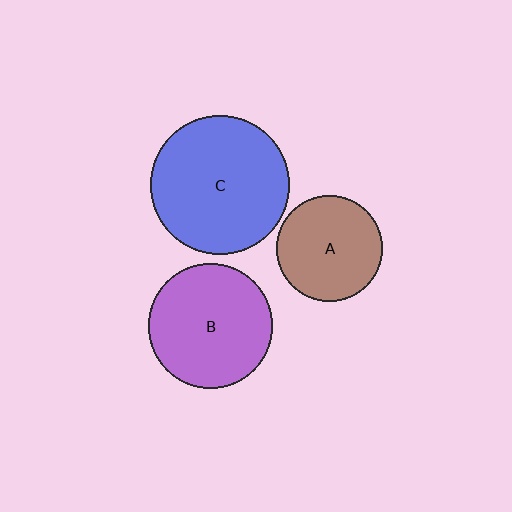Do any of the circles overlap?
No, none of the circles overlap.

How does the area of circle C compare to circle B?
Approximately 1.2 times.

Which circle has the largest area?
Circle C (blue).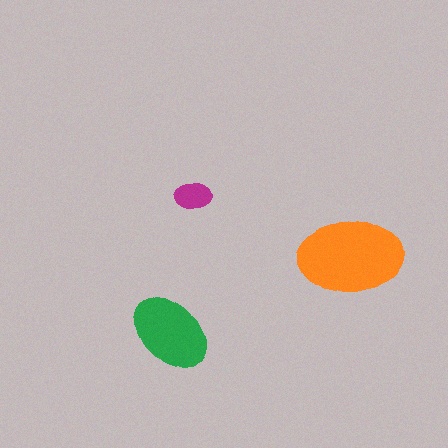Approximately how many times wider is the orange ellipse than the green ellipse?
About 1.5 times wider.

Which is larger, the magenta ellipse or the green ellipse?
The green one.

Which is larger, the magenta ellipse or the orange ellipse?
The orange one.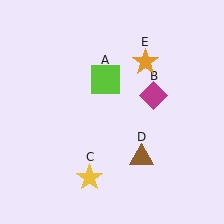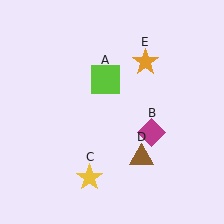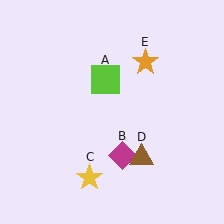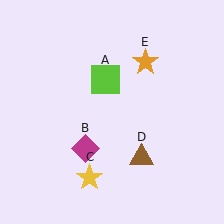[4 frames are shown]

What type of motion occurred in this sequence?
The magenta diamond (object B) rotated clockwise around the center of the scene.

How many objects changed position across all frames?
1 object changed position: magenta diamond (object B).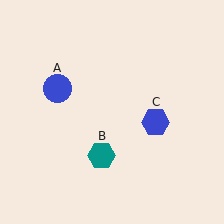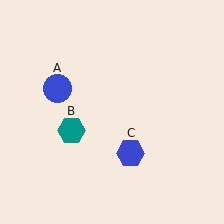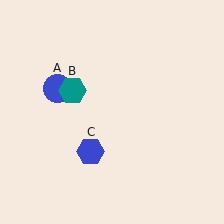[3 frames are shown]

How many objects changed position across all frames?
2 objects changed position: teal hexagon (object B), blue hexagon (object C).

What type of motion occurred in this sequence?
The teal hexagon (object B), blue hexagon (object C) rotated clockwise around the center of the scene.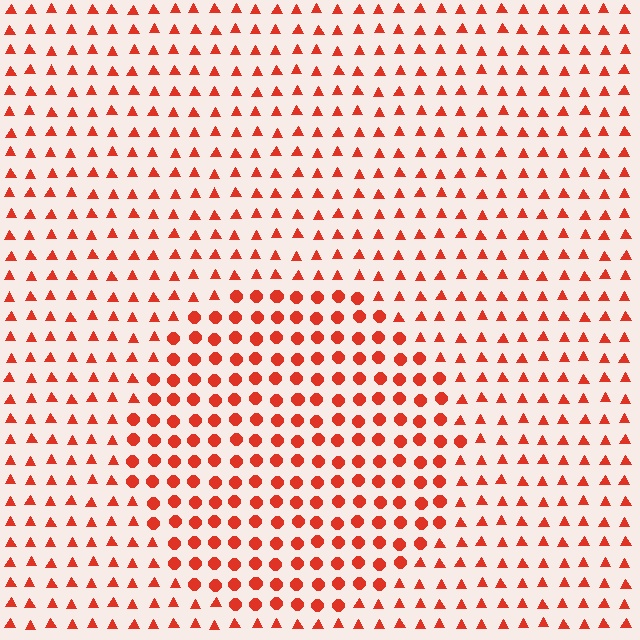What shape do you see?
I see a circle.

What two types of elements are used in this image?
The image uses circles inside the circle region and triangles outside it.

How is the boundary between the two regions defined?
The boundary is defined by a change in element shape: circles inside vs. triangles outside. All elements share the same color and spacing.